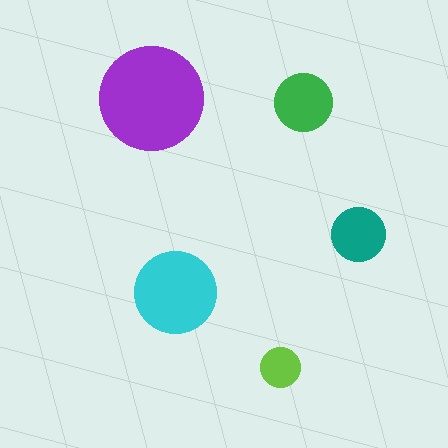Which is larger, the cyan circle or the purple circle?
The purple one.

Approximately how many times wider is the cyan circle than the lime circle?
About 2 times wider.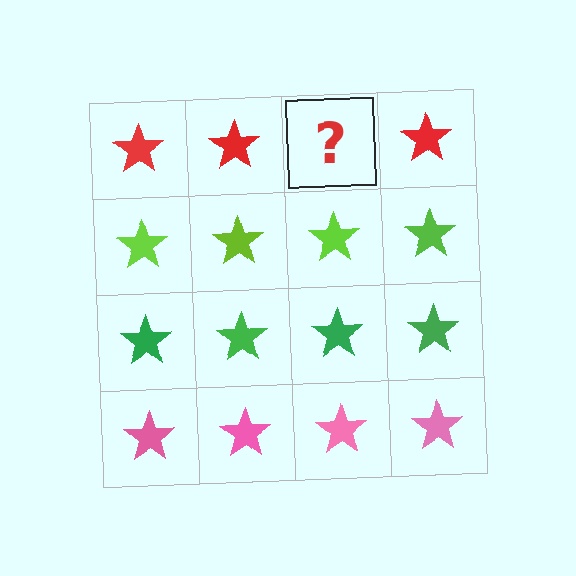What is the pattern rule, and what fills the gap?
The rule is that each row has a consistent color. The gap should be filled with a red star.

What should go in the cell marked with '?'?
The missing cell should contain a red star.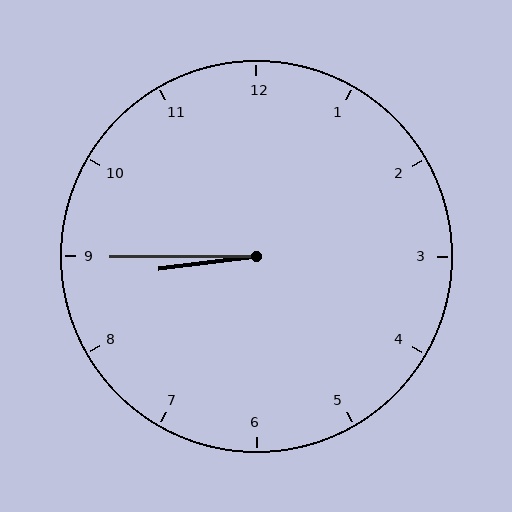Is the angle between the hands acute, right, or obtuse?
It is acute.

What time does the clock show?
8:45.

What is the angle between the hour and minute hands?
Approximately 8 degrees.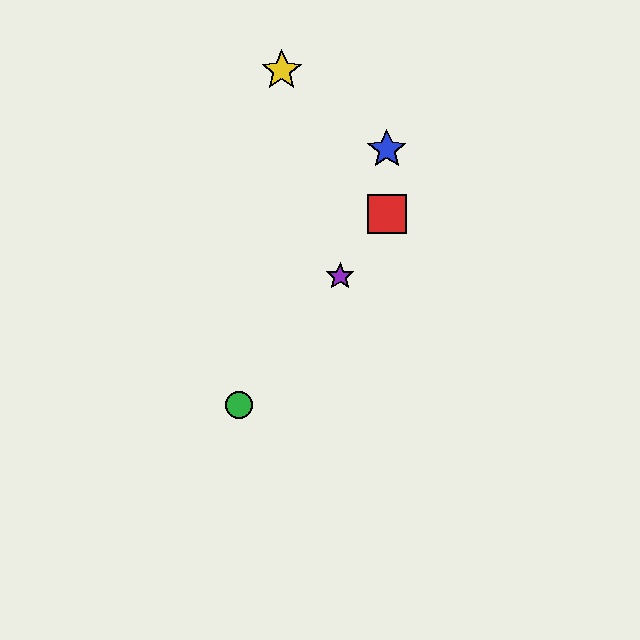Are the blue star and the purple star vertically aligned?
No, the blue star is at x≈387 and the purple star is at x≈340.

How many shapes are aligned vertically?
2 shapes (the red square, the blue star) are aligned vertically.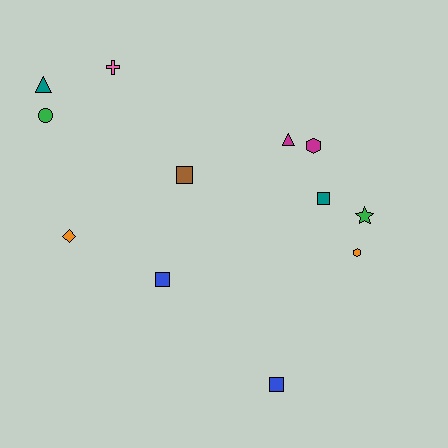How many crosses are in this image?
There is 1 cross.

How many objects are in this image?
There are 12 objects.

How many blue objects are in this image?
There are 2 blue objects.